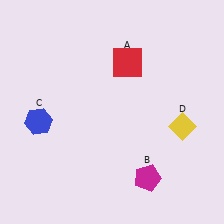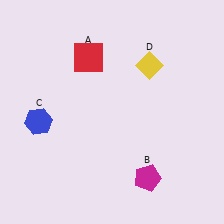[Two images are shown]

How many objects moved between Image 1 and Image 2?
2 objects moved between the two images.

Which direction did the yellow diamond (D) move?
The yellow diamond (D) moved up.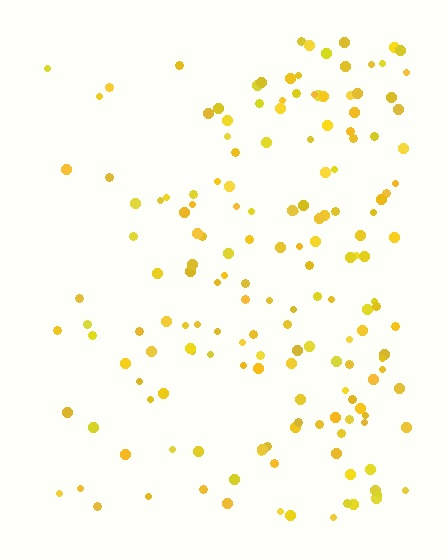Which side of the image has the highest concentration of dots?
The right.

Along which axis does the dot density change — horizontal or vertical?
Horizontal.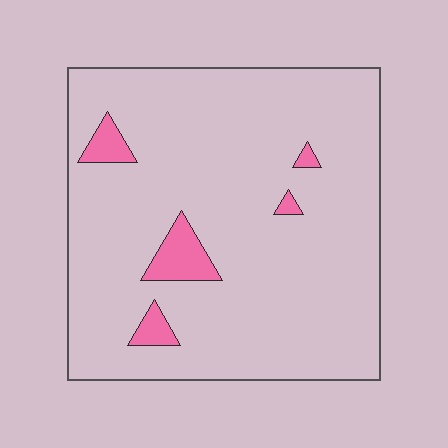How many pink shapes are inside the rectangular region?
5.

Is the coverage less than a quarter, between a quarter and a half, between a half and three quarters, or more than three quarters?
Less than a quarter.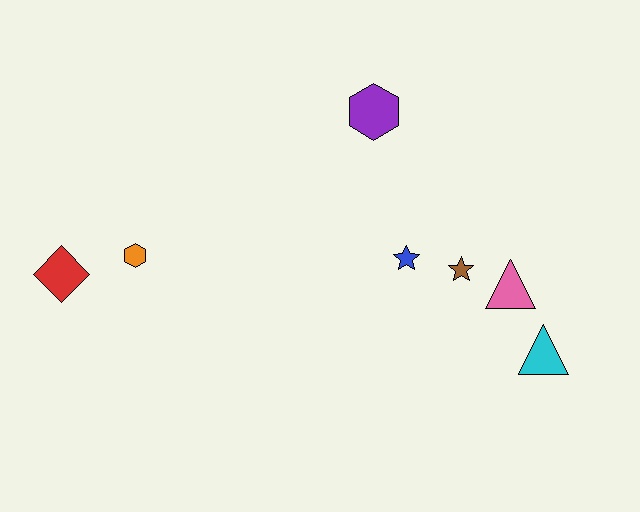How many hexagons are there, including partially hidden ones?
There are 2 hexagons.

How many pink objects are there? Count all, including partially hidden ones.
There is 1 pink object.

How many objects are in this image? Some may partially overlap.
There are 7 objects.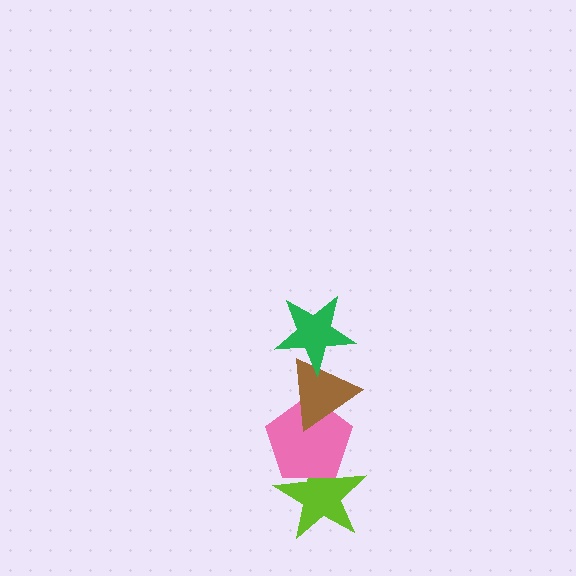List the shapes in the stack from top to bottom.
From top to bottom: the green star, the brown triangle, the pink pentagon, the lime star.